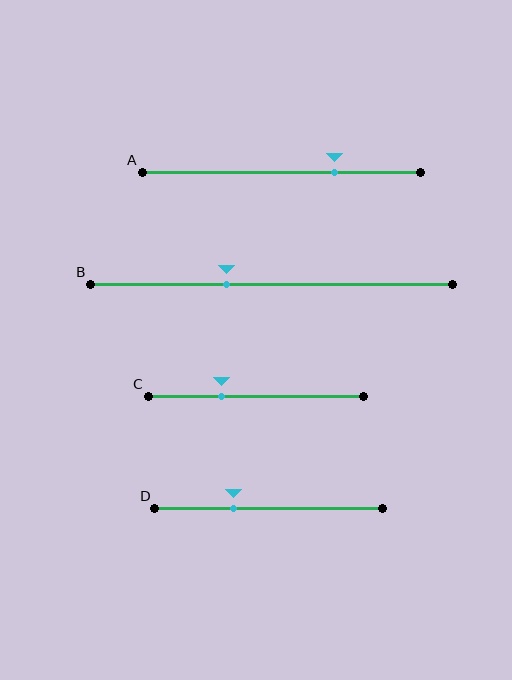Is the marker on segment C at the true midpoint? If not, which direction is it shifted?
No, the marker on segment C is shifted to the left by about 16% of the segment length.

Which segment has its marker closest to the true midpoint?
Segment B has its marker closest to the true midpoint.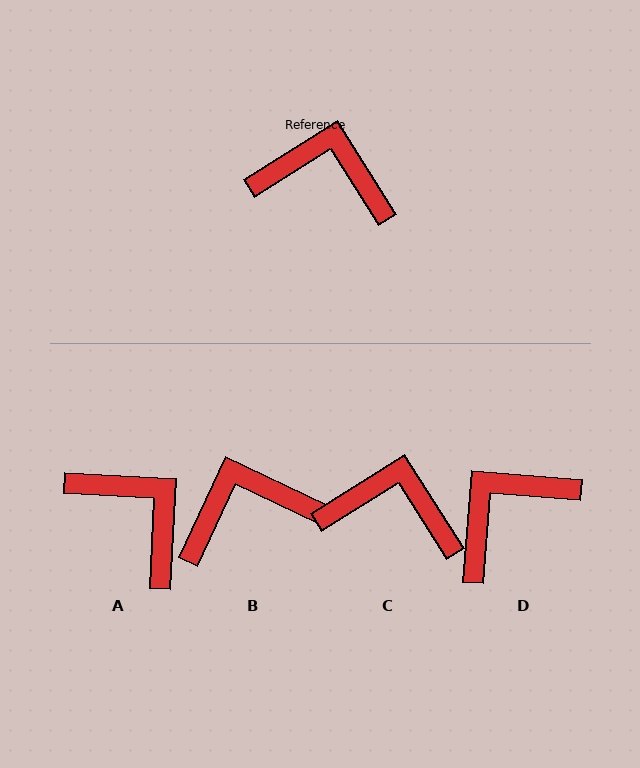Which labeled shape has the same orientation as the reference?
C.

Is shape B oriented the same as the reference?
No, it is off by about 33 degrees.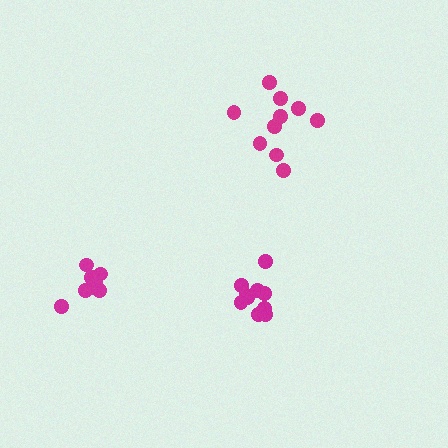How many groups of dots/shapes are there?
There are 3 groups.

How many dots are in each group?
Group 1: 10 dots, Group 2: 9 dots, Group 3: 10 dots (29 total).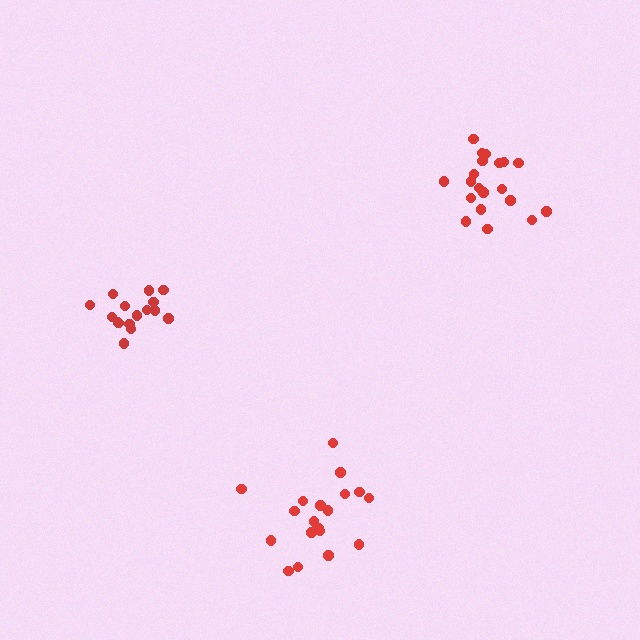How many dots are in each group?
Group 1: 19 dots, Group 2: 20 dots, Group 3: 16 dots (55 total).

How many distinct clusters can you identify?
There are 3 distinct clusters.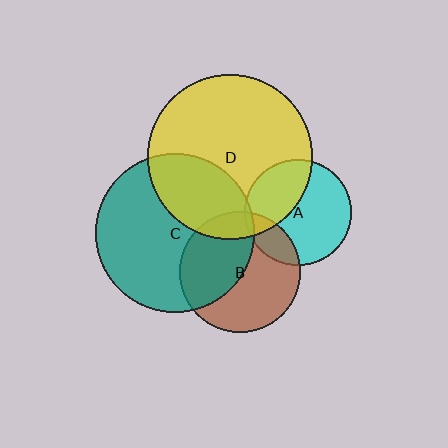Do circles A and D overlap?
Yes.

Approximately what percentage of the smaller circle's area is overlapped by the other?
Approximately 35%.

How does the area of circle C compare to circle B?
Approximately 1.7 times.